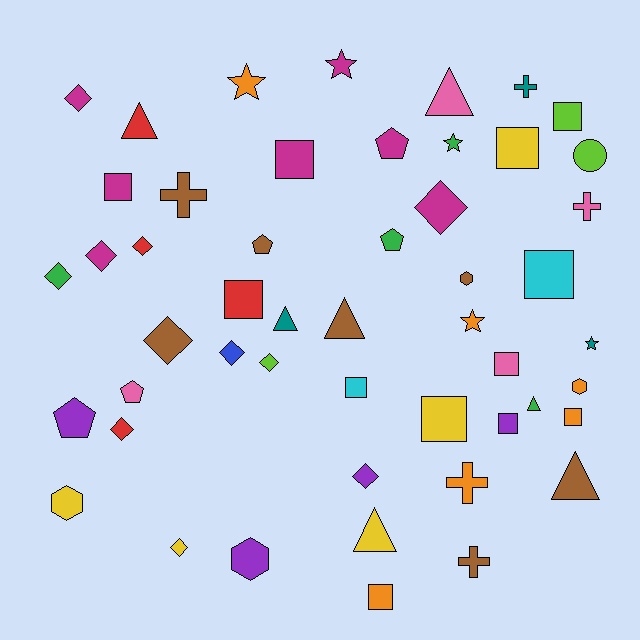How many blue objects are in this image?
There is 1 blue object.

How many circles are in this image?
There is 1 circle.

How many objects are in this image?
There are 50 objects.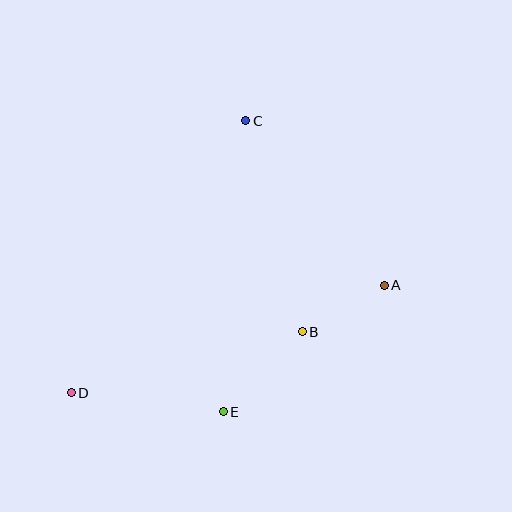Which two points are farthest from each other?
Points A and D are farthest from each other.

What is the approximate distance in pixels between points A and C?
The distance between A and C is approximately 215 pixels.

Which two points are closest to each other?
Points A and B are closest to each other.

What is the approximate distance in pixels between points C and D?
The distance between C and D is approximately 323 pixels.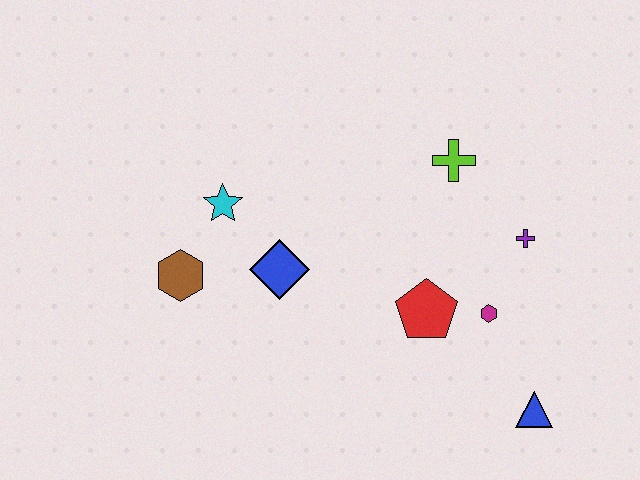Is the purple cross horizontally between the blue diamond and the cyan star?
No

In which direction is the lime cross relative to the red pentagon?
The lime cross is above the red pentagon.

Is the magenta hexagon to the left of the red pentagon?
No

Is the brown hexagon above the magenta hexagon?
Yes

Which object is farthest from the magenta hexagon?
The brown hexagon is farthest from the magenta hexagon.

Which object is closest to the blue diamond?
The cyan star is closest to the blue diamond.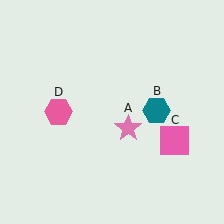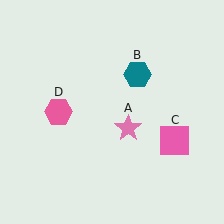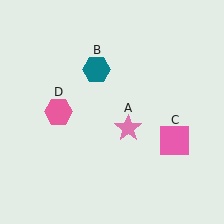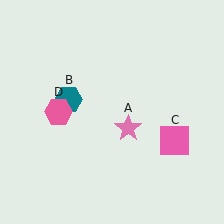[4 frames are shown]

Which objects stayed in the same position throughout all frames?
Pink star (object A) and pink square (object C) and pink hexagon (object D) remained stationary.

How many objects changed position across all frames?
1 object changed position: teal hexagon (object B).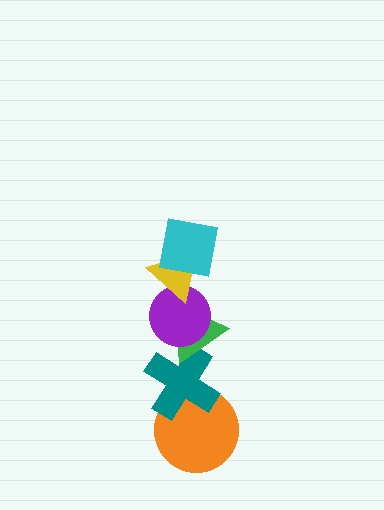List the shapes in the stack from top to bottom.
From top to bottom: the cyan square, the yellow triangle, the purple circle, the green triangle, the teal cross, the orange circle.